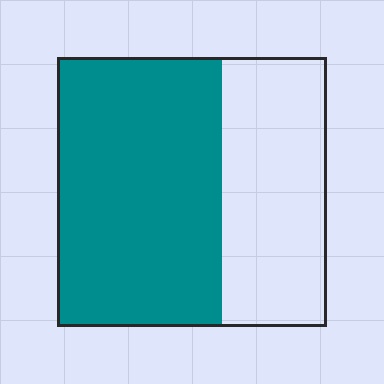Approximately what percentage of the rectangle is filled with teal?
Approximately 60%.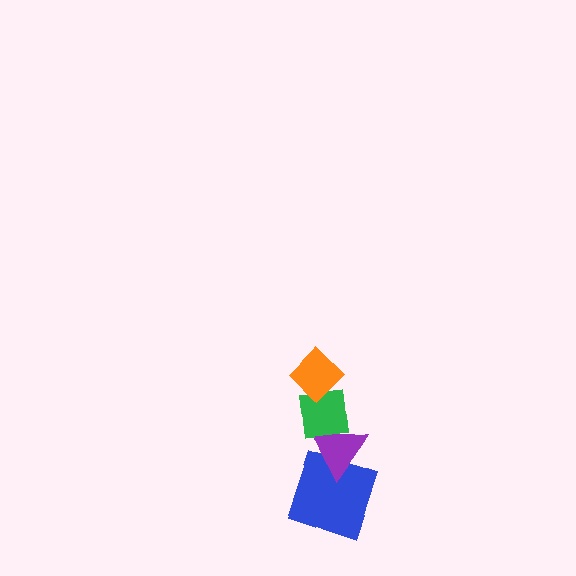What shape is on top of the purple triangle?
The green square is on top of the purple triangle.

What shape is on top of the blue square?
The purple triangle is on top of the blue square.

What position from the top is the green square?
The green square is 2nd from the top.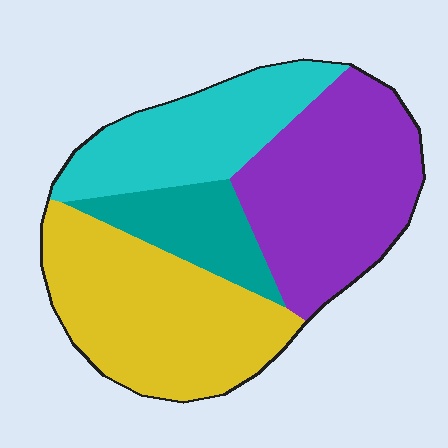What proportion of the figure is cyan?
Cyan takes up about one fifth (1/5) of the figure.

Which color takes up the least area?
Teal, at roughly 10%.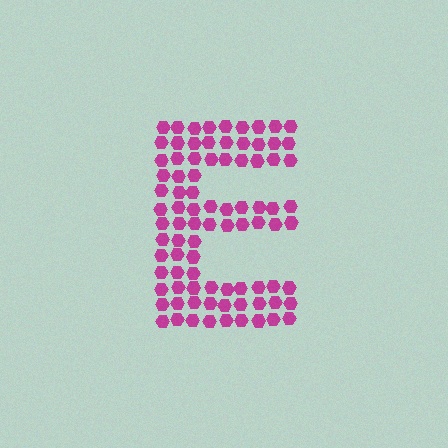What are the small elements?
The small elements are hexagons.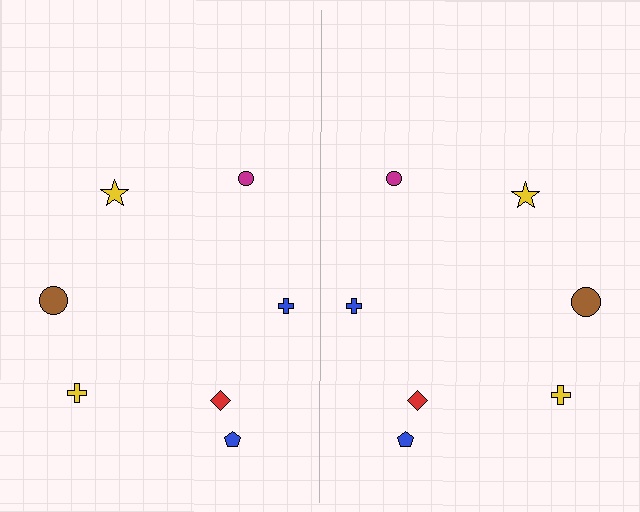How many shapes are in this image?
There are 14 shapes in this image.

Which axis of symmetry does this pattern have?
The pattern has a vertical axis of symmetry running through the center of the image.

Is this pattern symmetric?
Yes, this pattern has bilateral (reflection) symmetry.